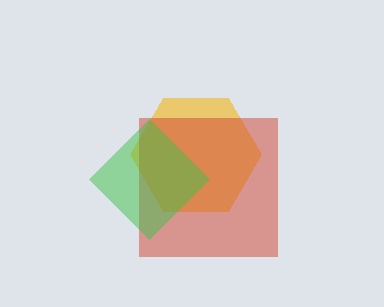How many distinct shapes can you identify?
There are 3 distinct shapes: a yellow hexagon, a red square, a green diamond.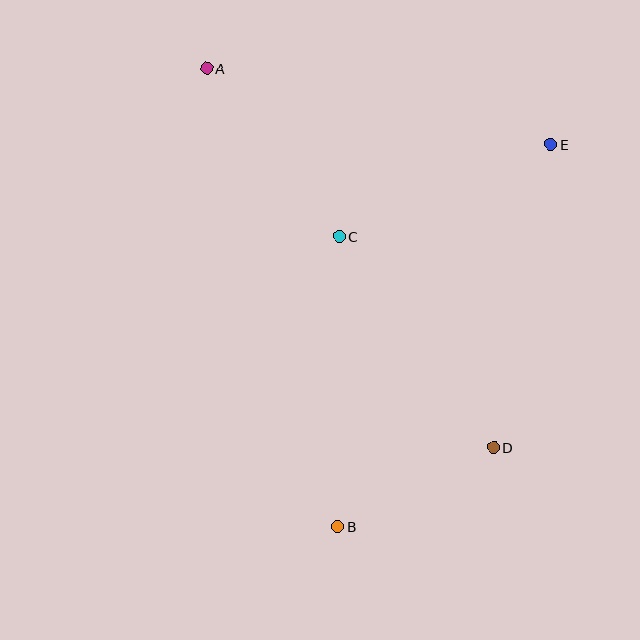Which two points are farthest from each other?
Points A and B are farthest from each other.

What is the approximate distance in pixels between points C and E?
The distance between C and E is approximately 230 pixels.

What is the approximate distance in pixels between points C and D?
The distance between C and D is approximately 261 pixels.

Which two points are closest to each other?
Points B and D are closest to each other.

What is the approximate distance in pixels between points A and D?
The distance between A and D is approximately 475 pixels.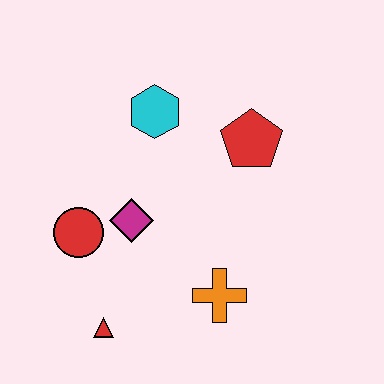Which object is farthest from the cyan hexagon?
The red triangle is farthest from the cyan hexagon.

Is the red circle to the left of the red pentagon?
Yes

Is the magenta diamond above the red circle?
Yes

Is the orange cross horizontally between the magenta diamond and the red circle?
No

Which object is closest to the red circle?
The magenta diamond is closest to the red circle.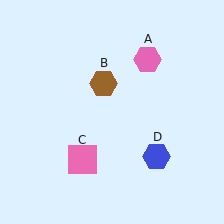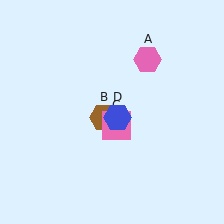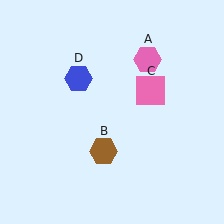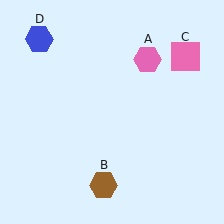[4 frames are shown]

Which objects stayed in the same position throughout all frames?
Pink hexagon (object A) remained stationary.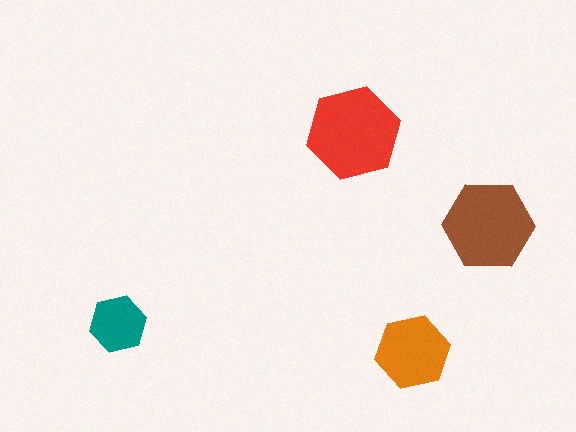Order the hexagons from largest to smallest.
the red one, the brown one, the orange one, the teal one.